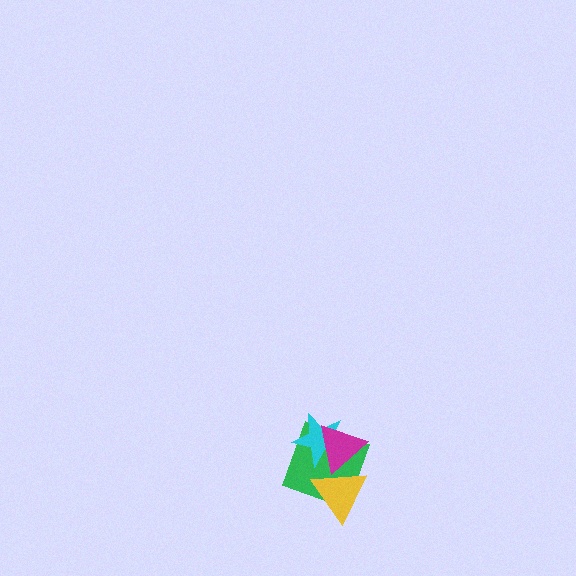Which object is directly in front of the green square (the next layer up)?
The cyan star is directly in front of the green square.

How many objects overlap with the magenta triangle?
3 objects overlap with the magenta triangle.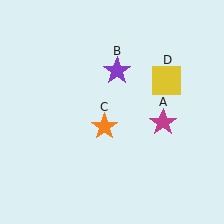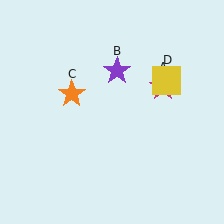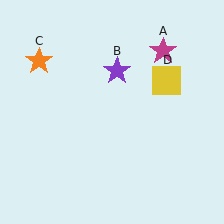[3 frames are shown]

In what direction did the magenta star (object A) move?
The magenta star (object A) moved up.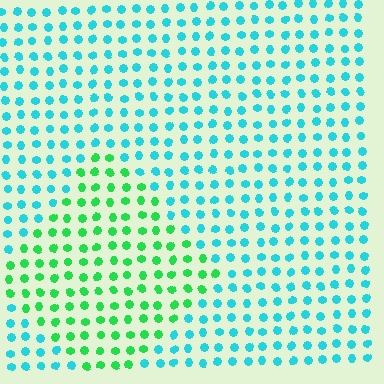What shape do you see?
I see a diamond.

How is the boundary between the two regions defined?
The boundary is defined purely by a slight shift in hue (about 51 degrees). Spacing, size, and orientation are identical on both sides.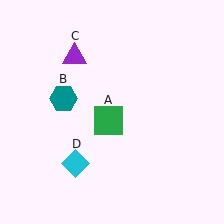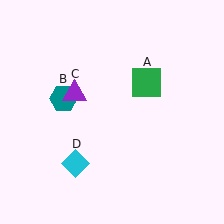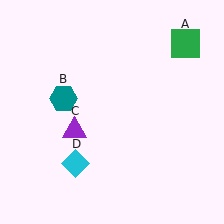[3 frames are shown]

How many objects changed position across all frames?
2 objects changed position: green square (object A), purple triangle (object C).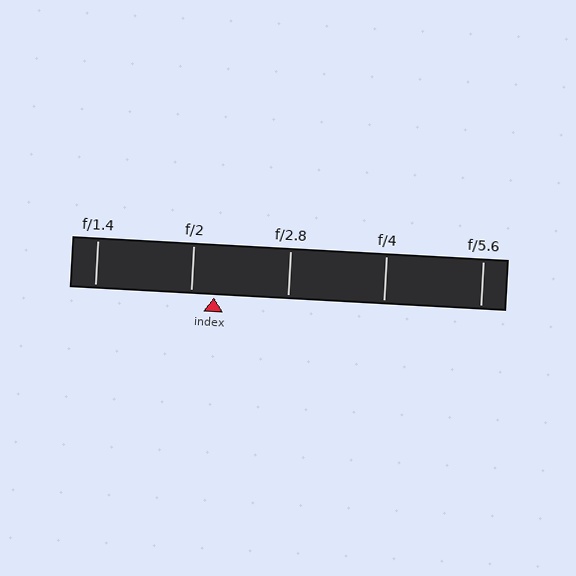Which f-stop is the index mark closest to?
The index mark is closest to f/2.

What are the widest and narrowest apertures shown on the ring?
The widest aperture shown is f/1.4 and the narrowest is f/5.6.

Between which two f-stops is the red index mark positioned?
The index mark is between f/2 and f/2.8.